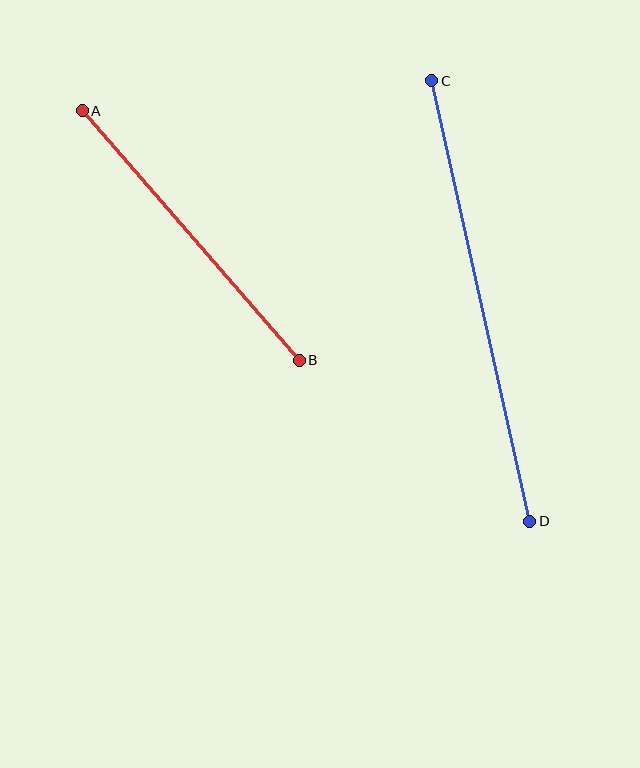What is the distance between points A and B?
The distance is approximately 331 pixels.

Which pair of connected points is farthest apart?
Points C and D are farthest apart.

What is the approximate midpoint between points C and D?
The midpoint is at approximately (481, 301) pixels.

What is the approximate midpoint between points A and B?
The midpoint is at approximately (191, 236) pixels.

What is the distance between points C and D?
The distance is approximately 452 pixels.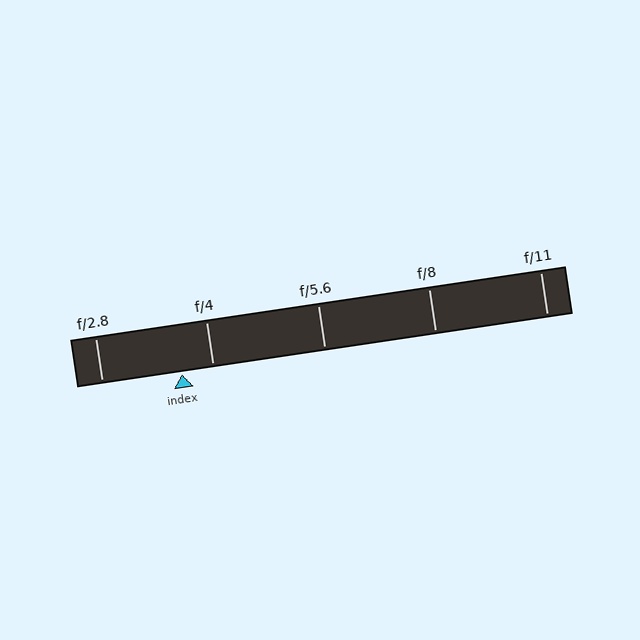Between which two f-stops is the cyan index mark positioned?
The index mark is between f/2.8 and f/4.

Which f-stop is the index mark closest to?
The index mark is closest to f/4.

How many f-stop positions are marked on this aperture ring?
There are 5 f-stop positions marked.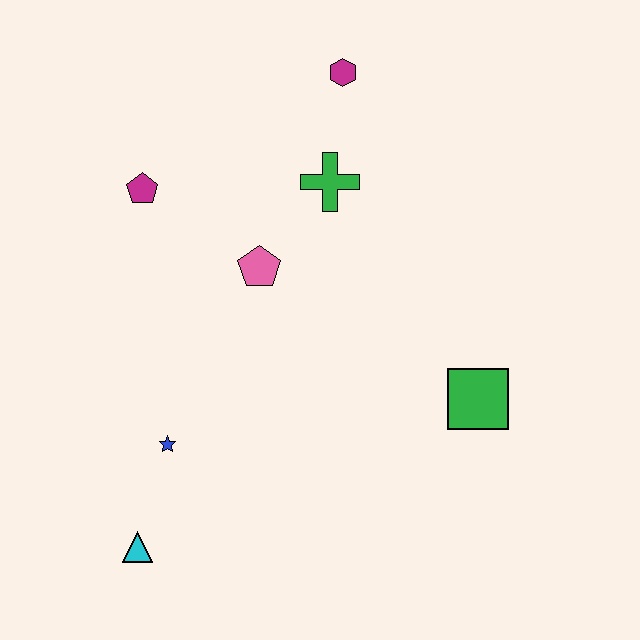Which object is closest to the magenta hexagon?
The green cross is closest to the magenta hexagon.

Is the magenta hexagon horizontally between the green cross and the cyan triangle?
No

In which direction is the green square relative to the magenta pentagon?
The green square is to the right of the magenta pentagon.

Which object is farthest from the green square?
The magenta pentagon is farthest from the green square.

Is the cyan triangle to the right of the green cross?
No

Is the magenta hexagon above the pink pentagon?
Yes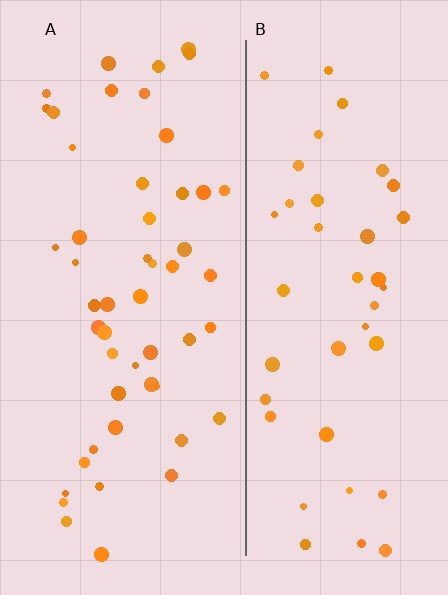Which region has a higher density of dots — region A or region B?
A (the left).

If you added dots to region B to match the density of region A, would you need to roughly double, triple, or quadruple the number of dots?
Approximately double.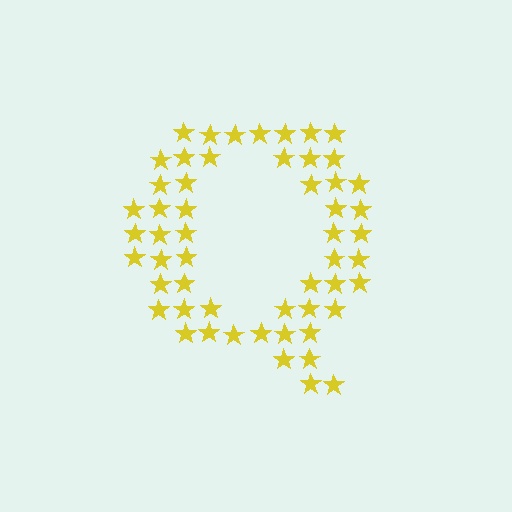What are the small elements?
The small elements are stars.